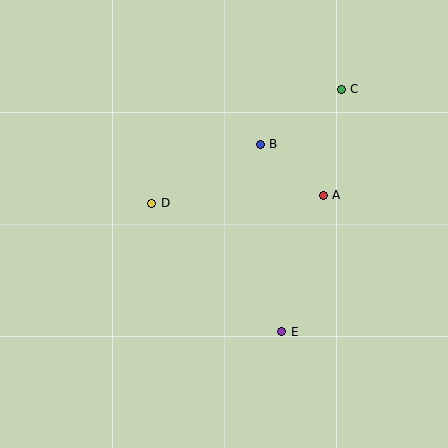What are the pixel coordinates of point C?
Point C is at (341, 89).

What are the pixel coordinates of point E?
Point E is at (282, 332).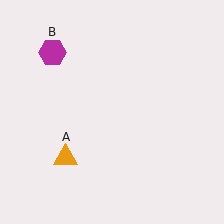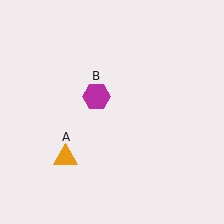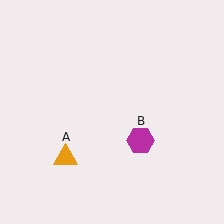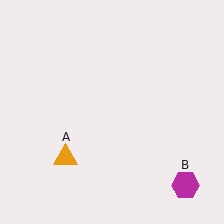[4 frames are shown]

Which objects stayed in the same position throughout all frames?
Orange triangle (object A) remained stationary.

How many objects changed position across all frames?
1 object changed position: magenta hexagon (object B).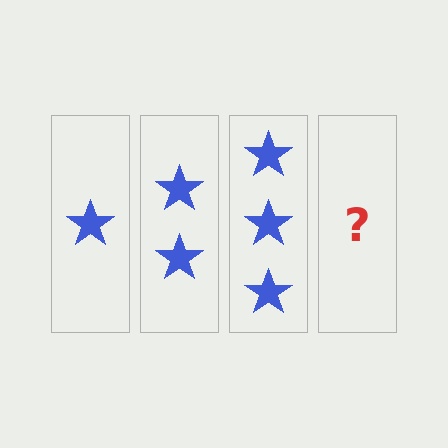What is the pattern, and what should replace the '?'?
The pattern is that each step adds one more star. The '?' should be 4 stars.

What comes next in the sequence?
The next element should be 4 stars.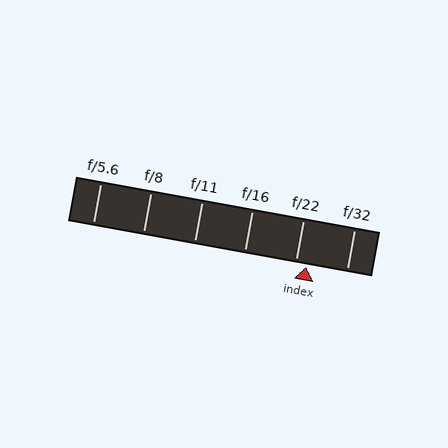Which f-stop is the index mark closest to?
The index mark is closest to f/22.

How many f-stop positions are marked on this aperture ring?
There are 6 f-stop positions marked.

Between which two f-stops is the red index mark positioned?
The index mark is between f/22 and f/32.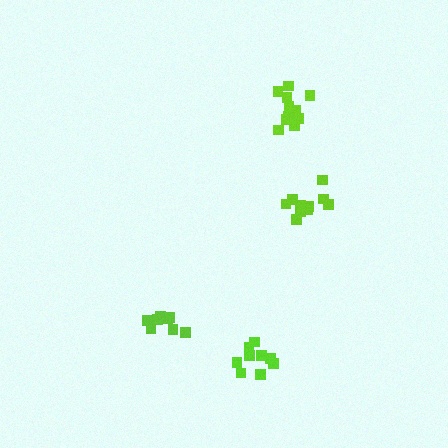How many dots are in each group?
Group 1: 8 dots, Group 2: 11 dots, Group 3: 13 dots, Group 4: 9 dots (41 total).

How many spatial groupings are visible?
There are 4 spatial groupings.